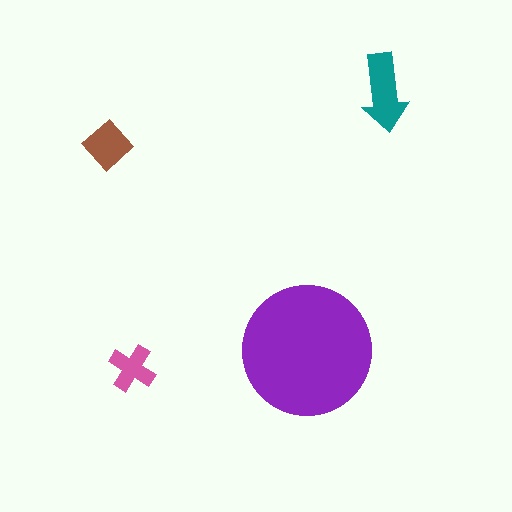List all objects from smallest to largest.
The pink cross, the brown diamond, the teal arrow, the purple circle.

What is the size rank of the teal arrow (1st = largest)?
2nd.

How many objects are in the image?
There are 4 objects in the image.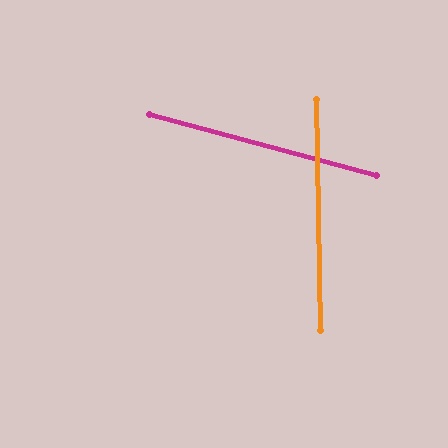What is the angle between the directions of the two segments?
Approximately 74 degrees.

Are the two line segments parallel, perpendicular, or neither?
Neither parallel nor perpendicular — they differ by about 74°.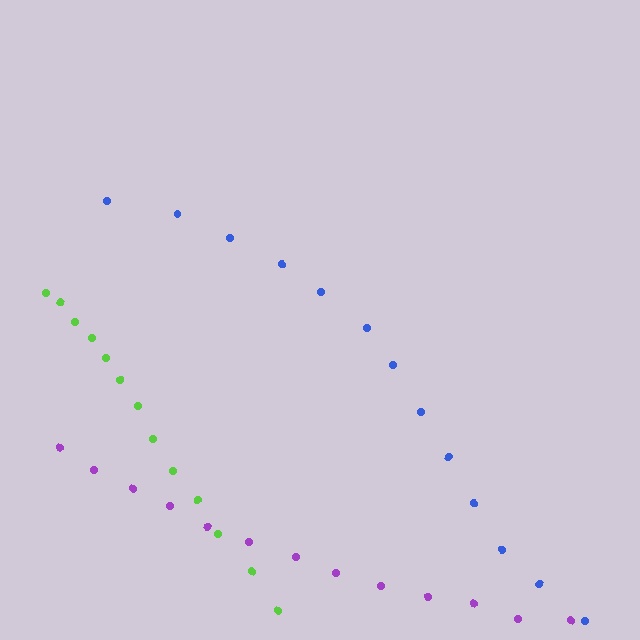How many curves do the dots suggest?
There are 3 distinct paths.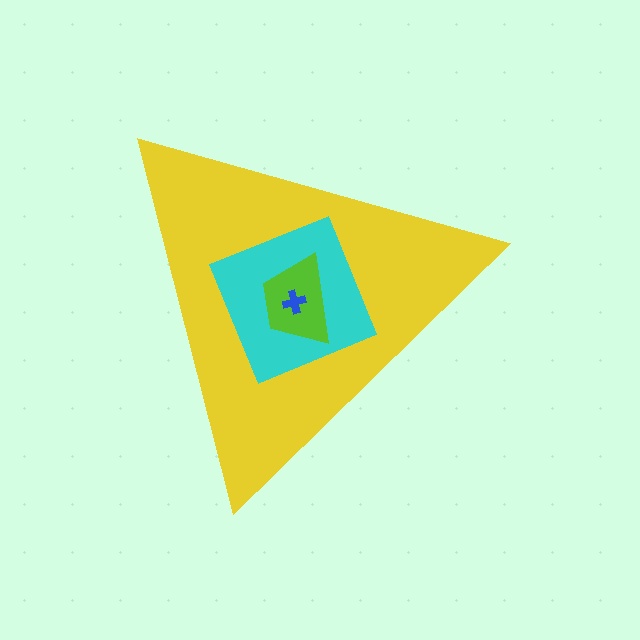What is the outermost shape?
The yellow triangle.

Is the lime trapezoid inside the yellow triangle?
Yes.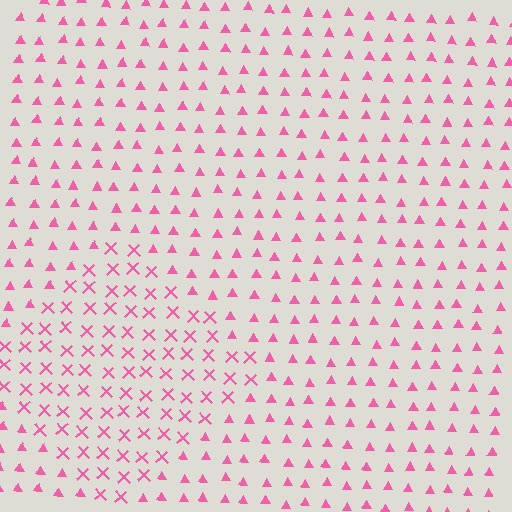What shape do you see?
I see a diamond.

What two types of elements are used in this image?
The image uses X marks inside the diamond region and triangles outside it.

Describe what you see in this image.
The image is filled with small pink elements arranged in a uniform grid. A diamond-shaped region contains X marks, while the surrounding area contains triangles. The boundary is defined purely by the change in element shape.